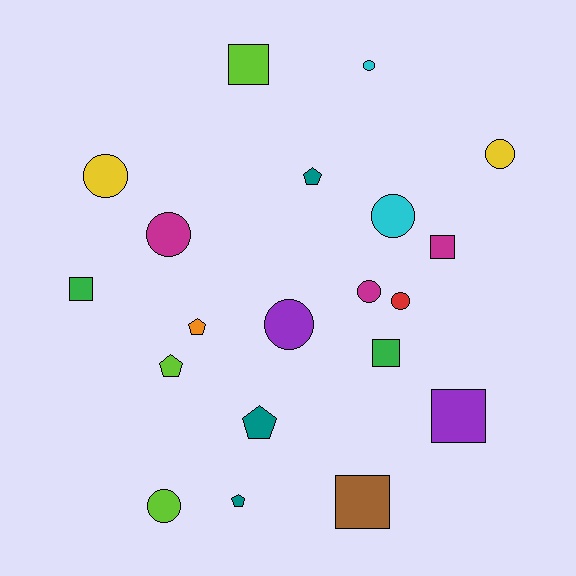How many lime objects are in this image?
There are 3 lime objects.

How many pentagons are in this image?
There are 5 pentagons.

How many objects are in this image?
There are 20 objects.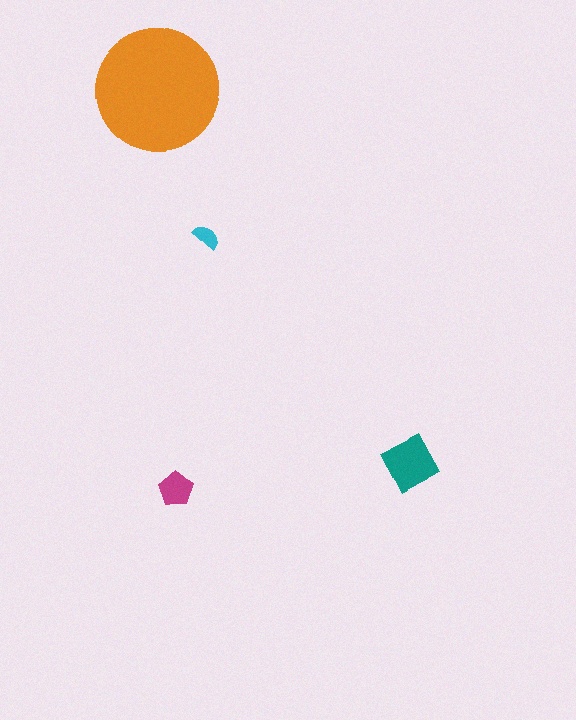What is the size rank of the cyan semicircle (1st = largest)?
4th.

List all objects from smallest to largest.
The cyan semicircle, the magenta pentagon, the teal diamond, the orange circle.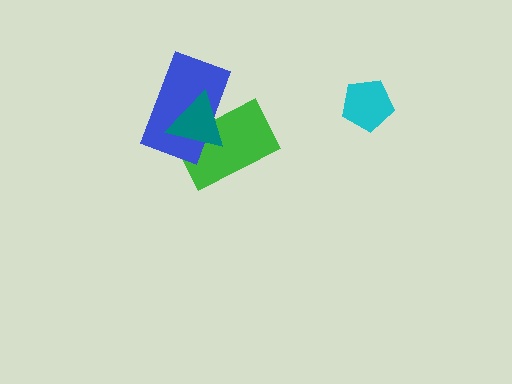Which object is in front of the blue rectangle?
The teal triangle is in front of the blue rectangle.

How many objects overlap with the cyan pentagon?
0 objects overlap with the cyan pentagon.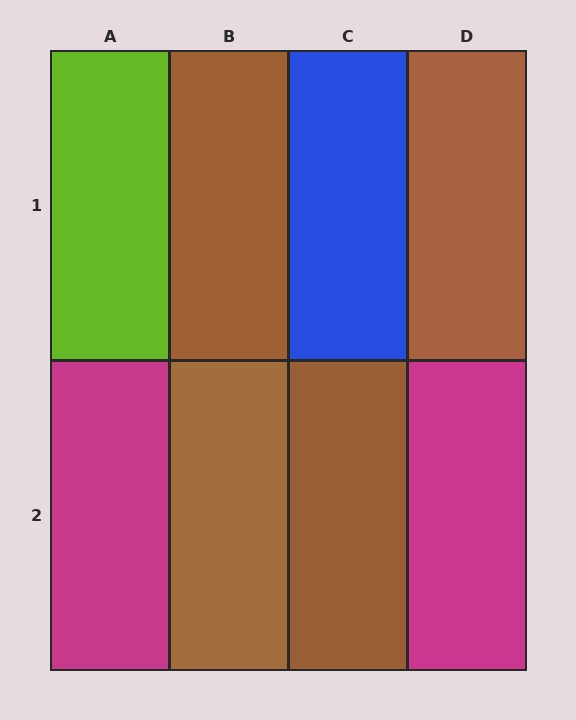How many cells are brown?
4 cells are brown.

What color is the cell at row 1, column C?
Blue.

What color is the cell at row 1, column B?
Brown.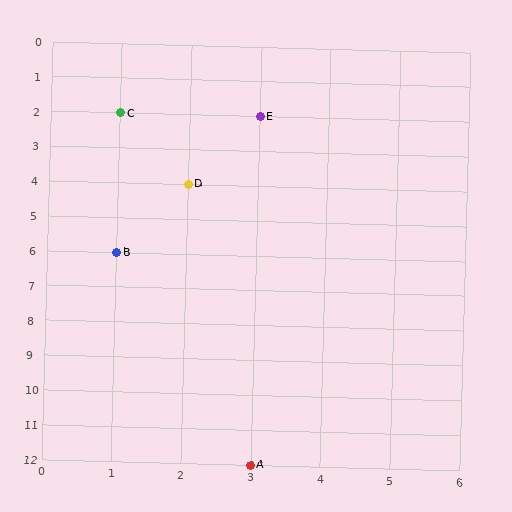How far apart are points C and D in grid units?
Points C and D are 1 column and 2 rows apart (about 2.2 grid units diagonally).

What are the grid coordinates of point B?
Point B is at grid coordinates (1, 6).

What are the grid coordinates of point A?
Point A is at grid coordinates (3, 12).